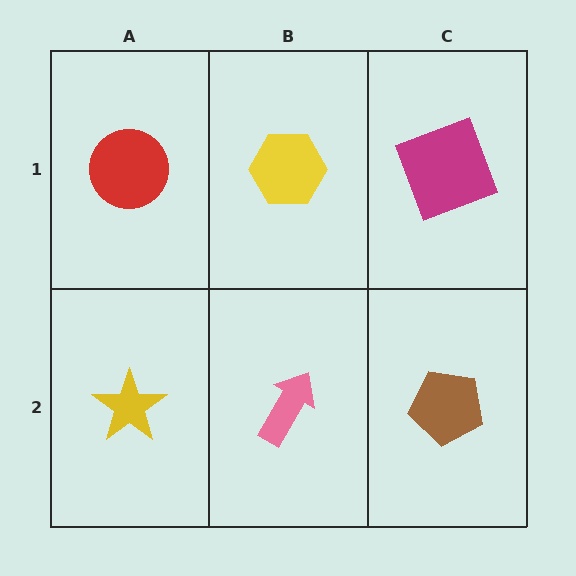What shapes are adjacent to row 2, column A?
A red circle (row 1, column A), a pink arrow (row 2, column B).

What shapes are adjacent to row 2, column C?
A magenta square (row 1, column C), a pink arrow (row 2, column B).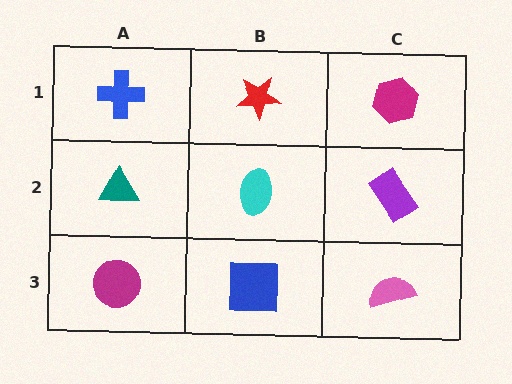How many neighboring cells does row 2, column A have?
3.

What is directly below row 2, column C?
A pink semicircle.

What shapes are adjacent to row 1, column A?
A teal triangle (row 2, column A), a red star (row 1, column B).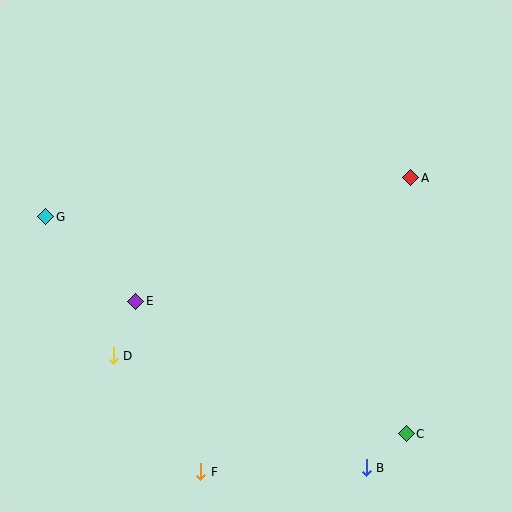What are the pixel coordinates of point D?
Point D is at (113, 356).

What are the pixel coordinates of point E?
Point E is at (136, 301).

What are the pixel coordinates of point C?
Point C is at (406, 434).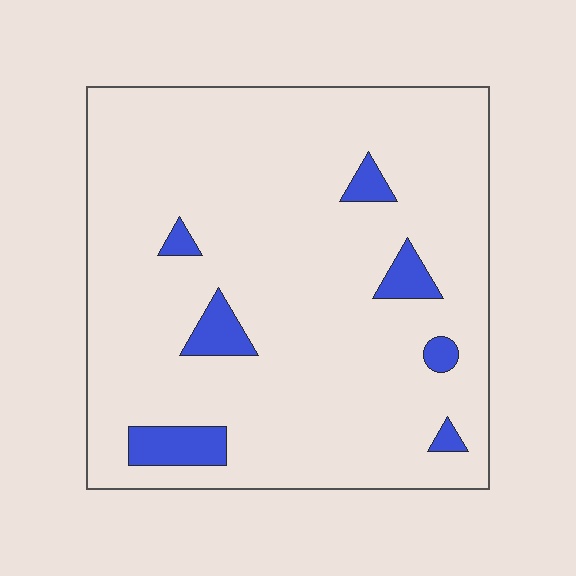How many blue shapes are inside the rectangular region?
7.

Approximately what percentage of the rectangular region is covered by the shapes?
Approximately 10%.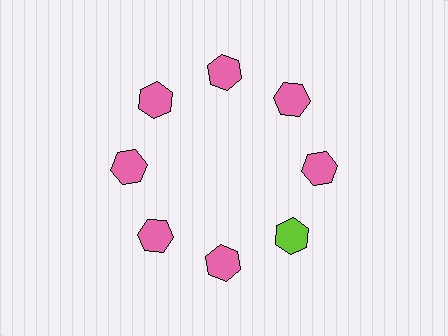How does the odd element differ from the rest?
It has a different color: lime instead of pink.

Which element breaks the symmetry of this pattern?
The lime hexagon at roughly the 4 o'clock position breaks the symmetry. All other shapes are pink hexagons.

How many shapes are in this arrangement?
There are 8 shapes arranged in a ring pattern.